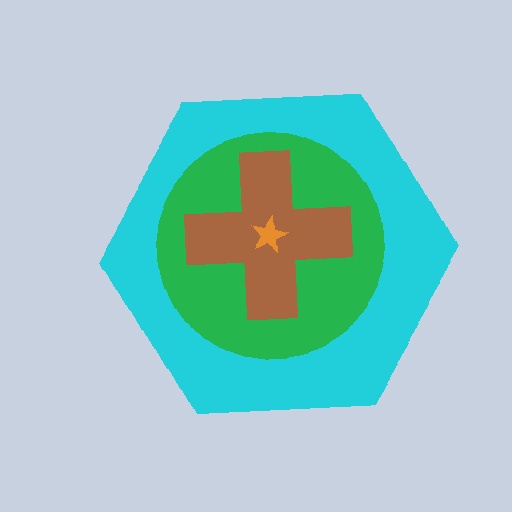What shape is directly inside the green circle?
The brown cross.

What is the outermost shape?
The cyan hexagon.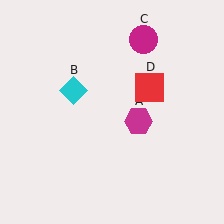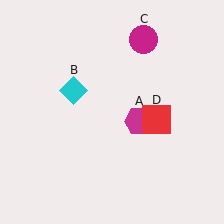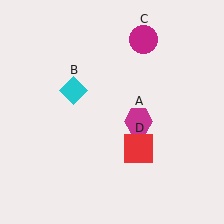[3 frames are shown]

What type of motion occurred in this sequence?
The red square (object D) rotated clockwise around the center of the scene.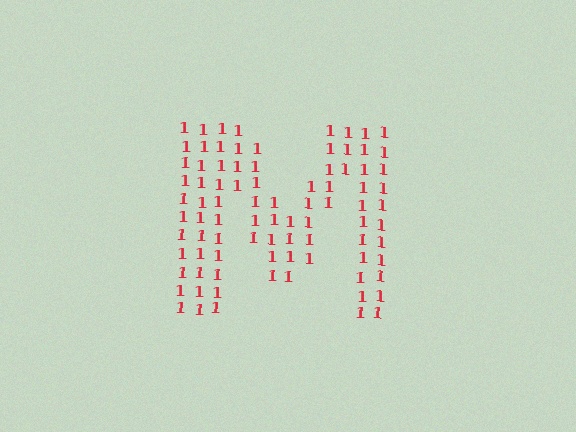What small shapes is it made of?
It is made of small digit 1's.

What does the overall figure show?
The overall figure shows the letter M.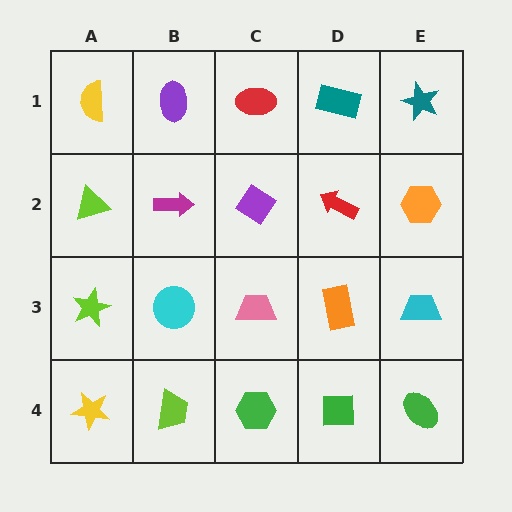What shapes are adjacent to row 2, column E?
A teal star (row 1, column E), a cyan trapezoid (row 3, column E), a red arrow (row 2, column D).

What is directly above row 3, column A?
A lime triangle.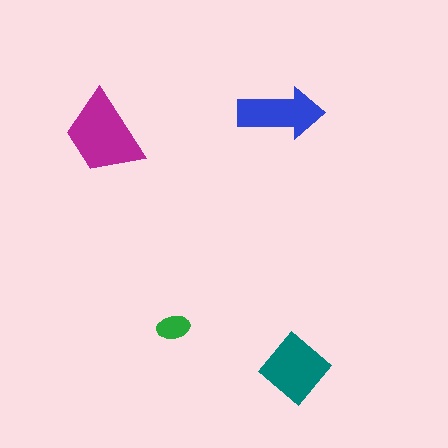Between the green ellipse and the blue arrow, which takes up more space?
The blue arrow.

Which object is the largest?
The magenta trapezoid.